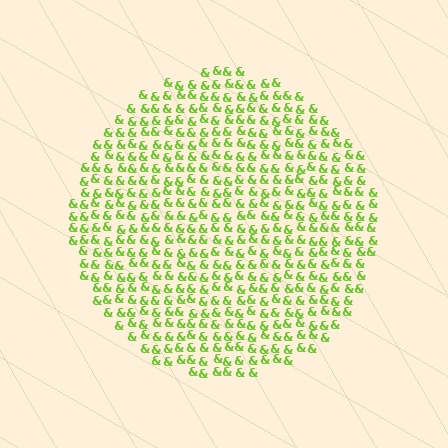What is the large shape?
The large shape is a circle.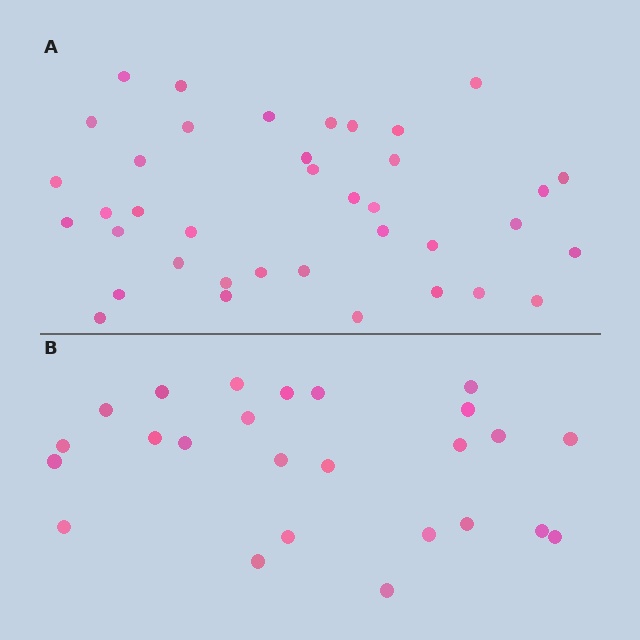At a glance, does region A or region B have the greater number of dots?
Region A (the top region) has more dots.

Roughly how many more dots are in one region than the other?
Region A has approximately 15 more dots than region B.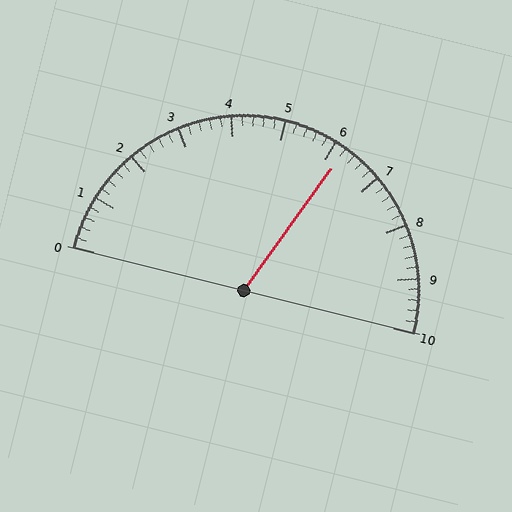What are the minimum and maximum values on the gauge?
The gauge ranges from 0 to 10.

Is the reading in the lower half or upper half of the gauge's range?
The reading is in the upper half of the range (0 to 10).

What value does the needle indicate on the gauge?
The needle indicates approximately 6.2.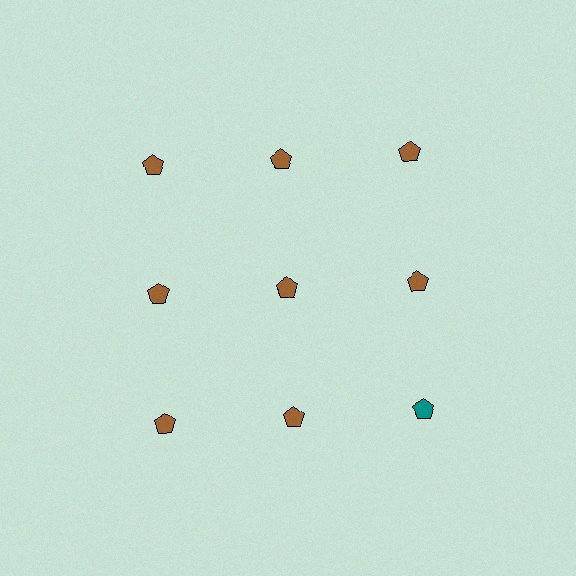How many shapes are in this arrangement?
There are 9 shapes arranged in a grid pattern.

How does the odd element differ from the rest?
It has a different color: teal instead of brown.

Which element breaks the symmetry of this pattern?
The teal pentagon in the third row, center column breaks the symmetry. All other shapes are brown pentagons.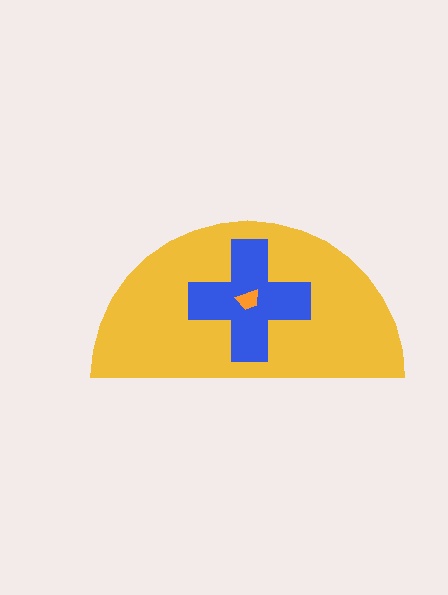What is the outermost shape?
The yellow semicircle.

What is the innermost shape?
The orange trapezoid.